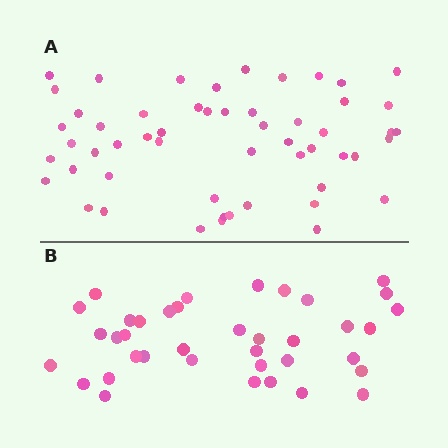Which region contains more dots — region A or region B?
Region A (the top region) has more dots.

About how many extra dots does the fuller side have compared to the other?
Region A has approximately 15 more dots than region B.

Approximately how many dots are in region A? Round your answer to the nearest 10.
About 50 dots. (The exact count is 54, which rounds to 50.)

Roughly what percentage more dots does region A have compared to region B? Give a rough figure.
About 40% more.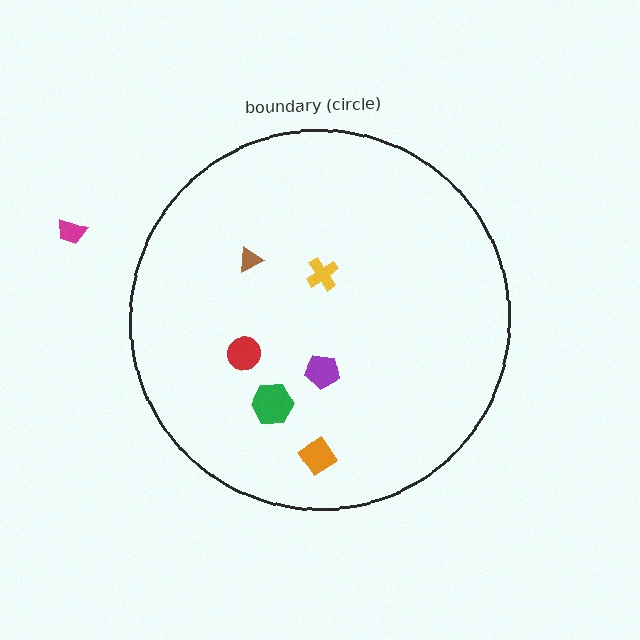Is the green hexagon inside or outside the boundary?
Inside.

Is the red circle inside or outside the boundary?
Inside.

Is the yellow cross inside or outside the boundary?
Inside.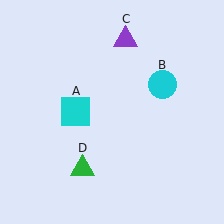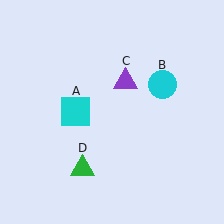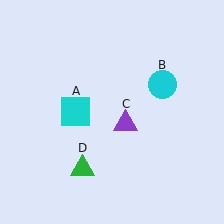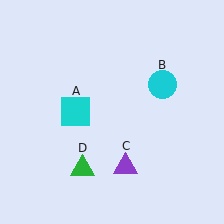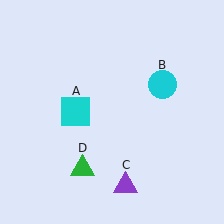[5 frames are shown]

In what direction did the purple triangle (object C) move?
The purple triangle (object C) moved down.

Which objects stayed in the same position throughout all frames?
Cyan square (object A) and cyan circle (object B) and green triangle (object D) remained stationary.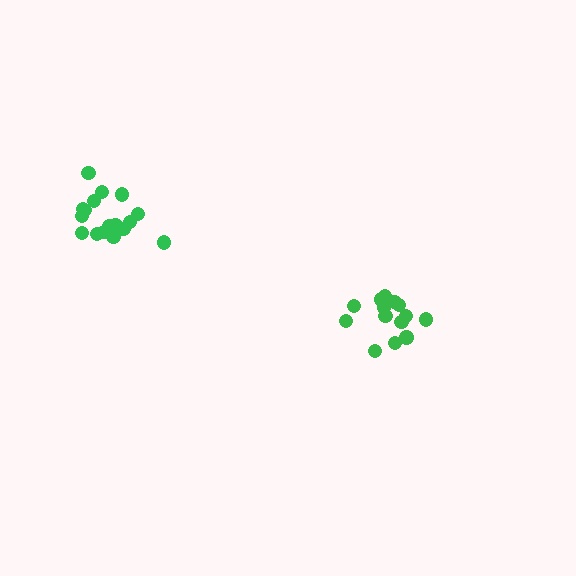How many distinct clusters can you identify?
There are 2 distinct clusters.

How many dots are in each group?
Group 1: 14 dots, Group 2: 18 dots (32 total).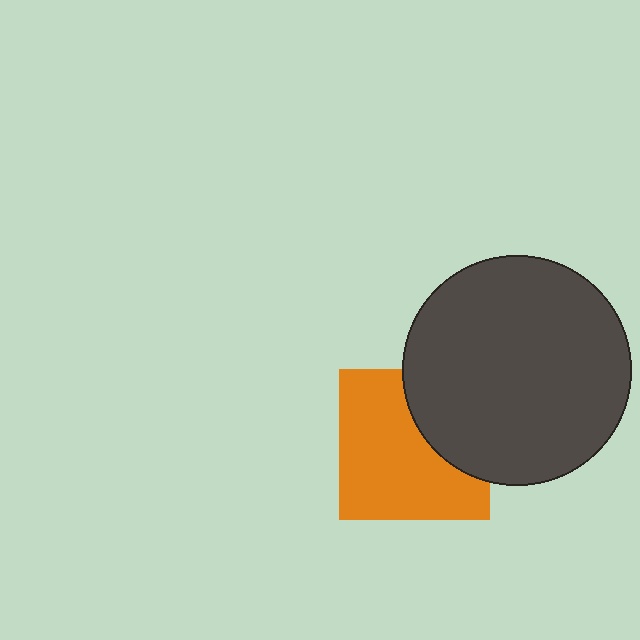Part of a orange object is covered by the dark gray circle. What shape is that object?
It is a square.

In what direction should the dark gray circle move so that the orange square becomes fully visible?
The dark gray circle should move right. That is the shortest direction to clear the overlap and leave the orange square fully visible.